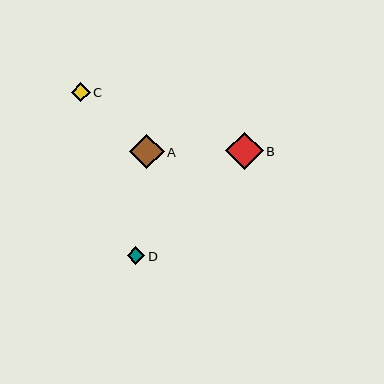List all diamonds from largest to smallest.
From largest to smallest: B, A, C, D.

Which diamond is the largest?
Diamond B is the largest with a size of approximately 37 pixels.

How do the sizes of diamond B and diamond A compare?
Diamond B and diamond A are approximately the same size.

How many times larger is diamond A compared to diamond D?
Diamond A is approximately 2.0 times the size of diamond D.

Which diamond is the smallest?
Diamond D is the smallest with a size of approximately 17 pixels.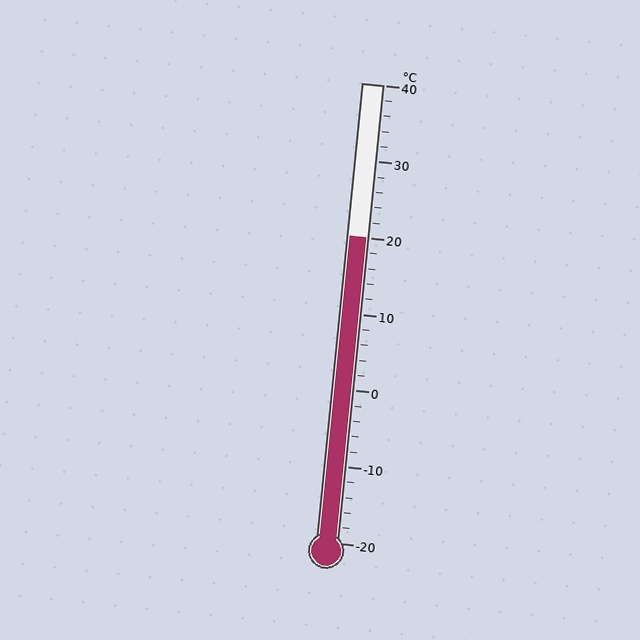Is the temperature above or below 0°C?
The temperature is above 0°C.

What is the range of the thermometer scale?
The thermometer scale ranges from -20°C to 40°C.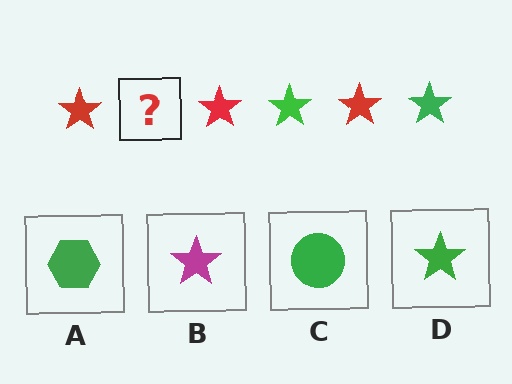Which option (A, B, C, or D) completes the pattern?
D.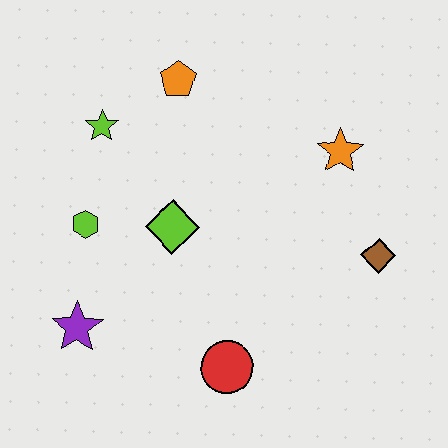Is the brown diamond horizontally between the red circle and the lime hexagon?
No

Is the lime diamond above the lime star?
No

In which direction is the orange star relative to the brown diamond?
The orange star is above the brown diamond.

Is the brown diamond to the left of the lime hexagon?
No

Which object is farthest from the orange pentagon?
The red circle is farthest from the orange pentagon.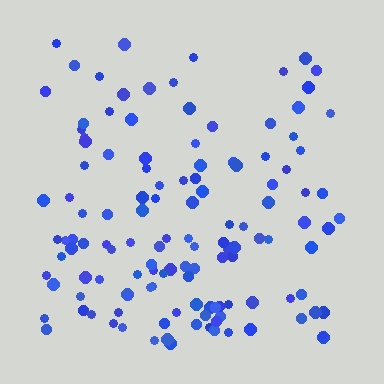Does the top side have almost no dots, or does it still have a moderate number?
Still a moderate number, just noticeably fewer than the bottom.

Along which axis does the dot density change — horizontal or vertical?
Vertical.